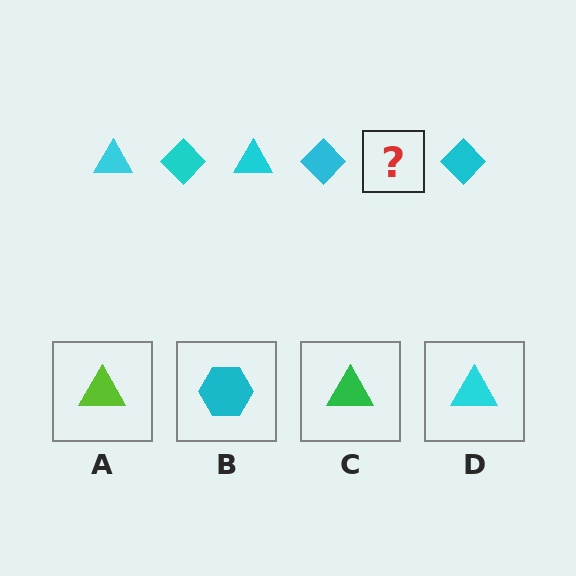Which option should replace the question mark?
Option D.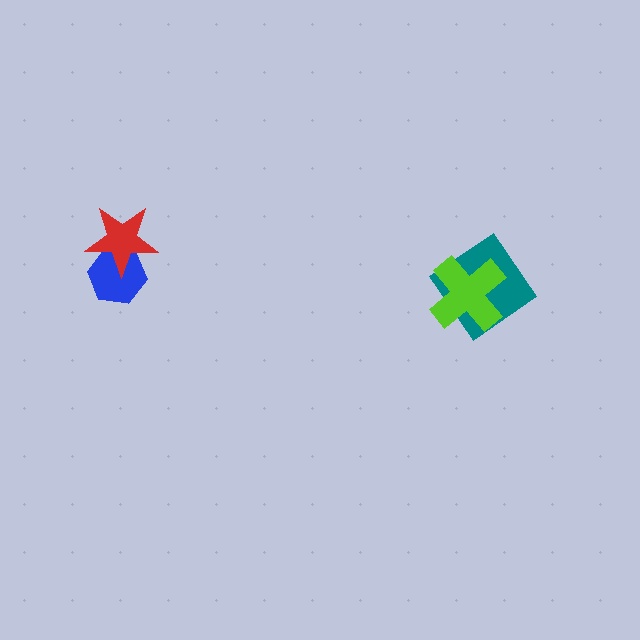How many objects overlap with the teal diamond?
1 object overlaps with the teal diamond.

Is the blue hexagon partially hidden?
Yes, it is partially covered by another shape.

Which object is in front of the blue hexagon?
The red star is in front of the blue hexagon.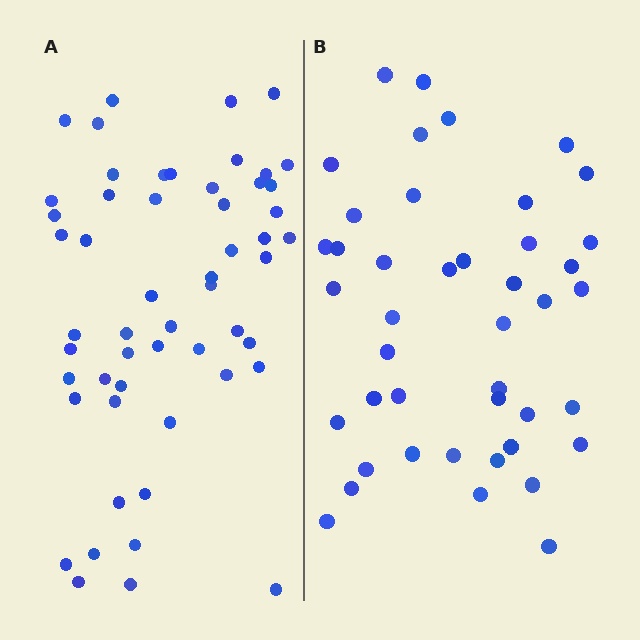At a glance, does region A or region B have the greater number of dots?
Region A (the left region) has more dots.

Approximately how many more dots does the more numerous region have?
Region A has roughly 12 or so more dots than region B.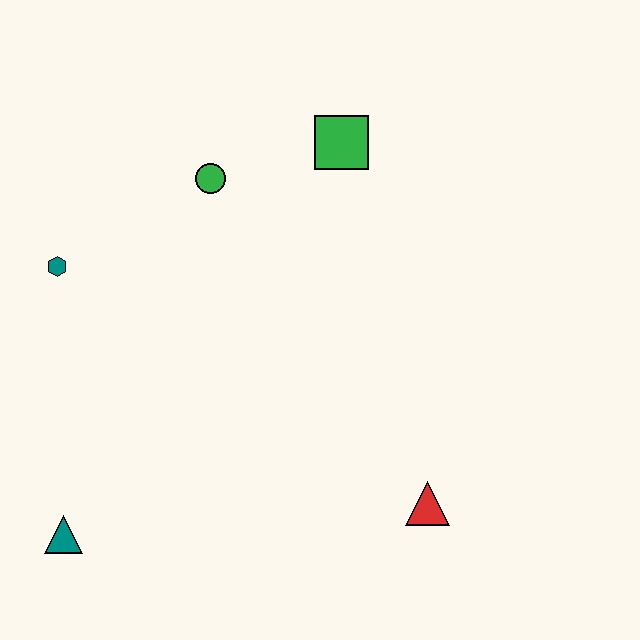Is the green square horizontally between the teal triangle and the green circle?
No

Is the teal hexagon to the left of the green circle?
Yes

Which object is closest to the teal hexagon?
The green circle is closest to the teal hexagon.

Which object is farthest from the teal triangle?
The green square is farthest from the teal triangle.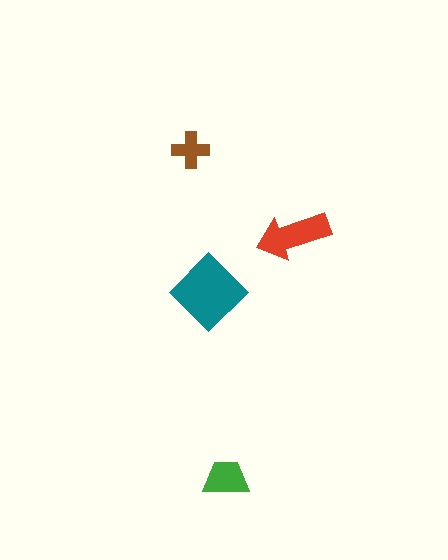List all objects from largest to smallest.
The teal diamond, the red arrow, the green trapezoid, the brown cross.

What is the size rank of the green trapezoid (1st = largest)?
3rd.